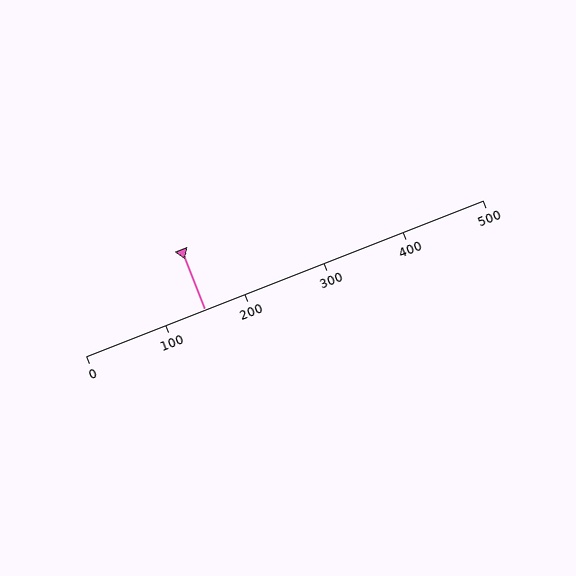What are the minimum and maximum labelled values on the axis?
The axis runs from 0 to 500.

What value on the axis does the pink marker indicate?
The marker indicates approximately 150.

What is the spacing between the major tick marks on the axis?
The major ticks are spaced 100 apart.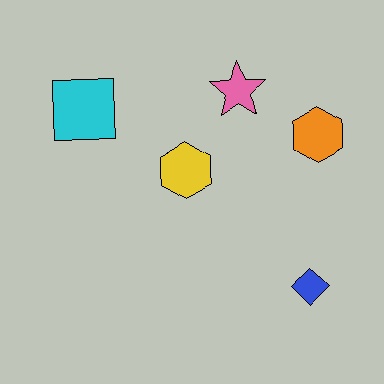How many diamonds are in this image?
There is 1 diamond.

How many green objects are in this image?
There are no green objects.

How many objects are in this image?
There are 5 objects.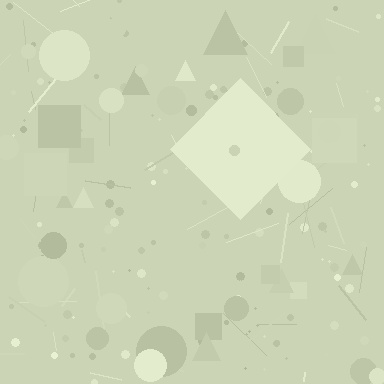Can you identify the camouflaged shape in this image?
The camouflaged shape is a diamond.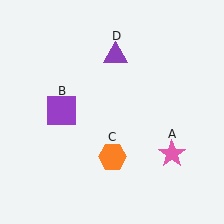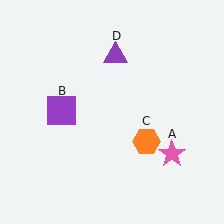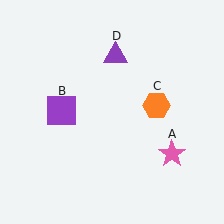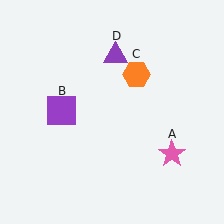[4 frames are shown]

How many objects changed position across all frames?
1 object changed position: orange hexagon (object C).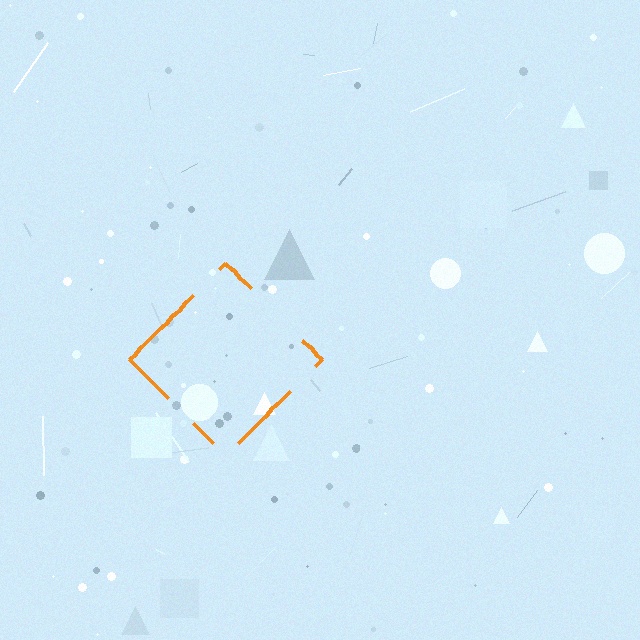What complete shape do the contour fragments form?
The contour fragments form a diamond.